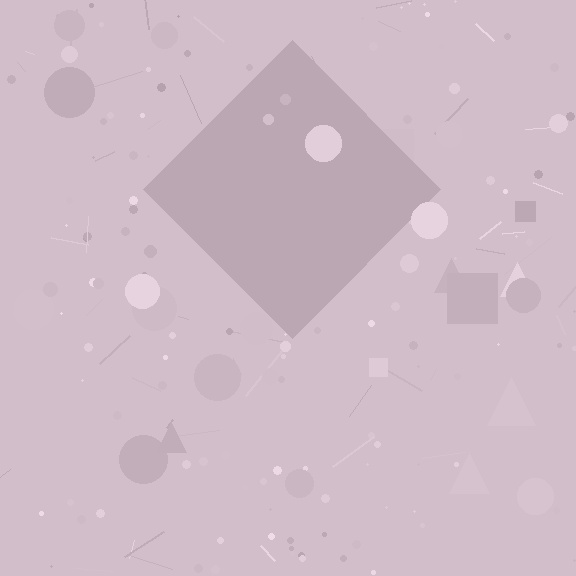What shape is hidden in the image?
A diamond is hidden in the image.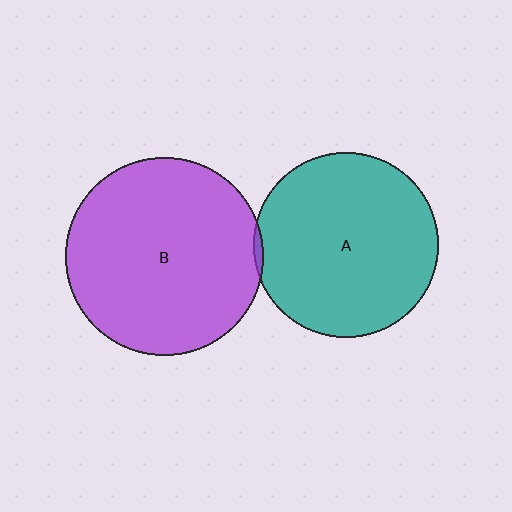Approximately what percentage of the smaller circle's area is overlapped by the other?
Approximately 5%.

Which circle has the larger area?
Circle B (purple).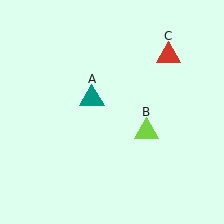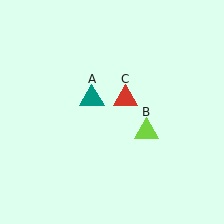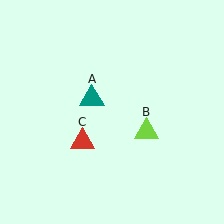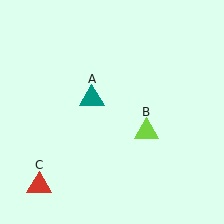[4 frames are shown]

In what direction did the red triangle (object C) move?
The red triangle (object C) moved down and to the left.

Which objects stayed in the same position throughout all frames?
Teal triangle (object A) and lime triangle (object B) remained stationary.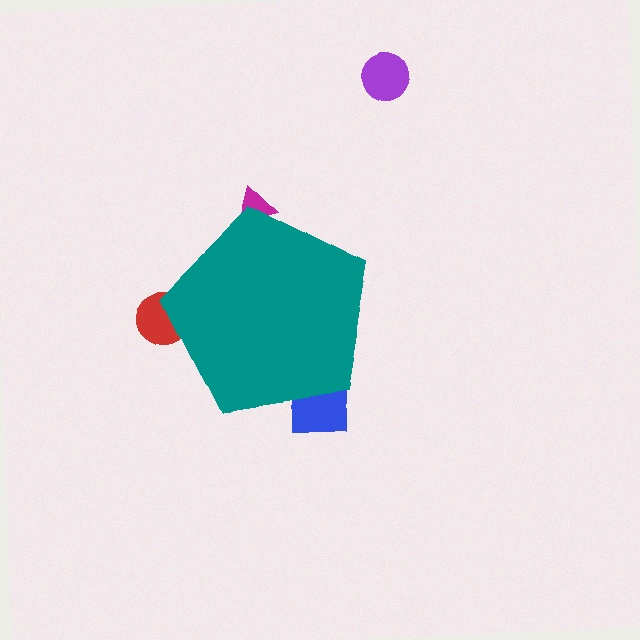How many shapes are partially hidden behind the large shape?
3 shapes are partially hidden.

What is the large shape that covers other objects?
A teal pentagon.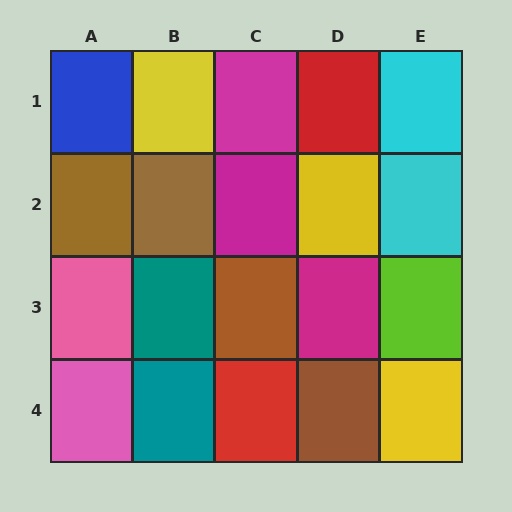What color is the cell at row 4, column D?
Brown.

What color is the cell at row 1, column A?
Blue.